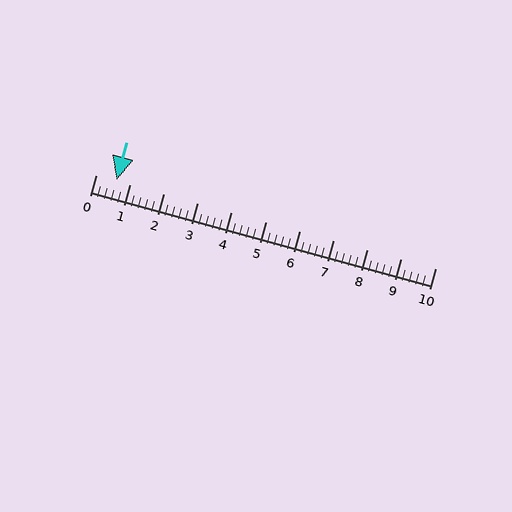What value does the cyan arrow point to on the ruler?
The cyan arrow points to approximately 0.6.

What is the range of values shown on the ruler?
The ruler shows values from 0 to 10.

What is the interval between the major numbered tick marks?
The major tick marks are spaced 1 units apart.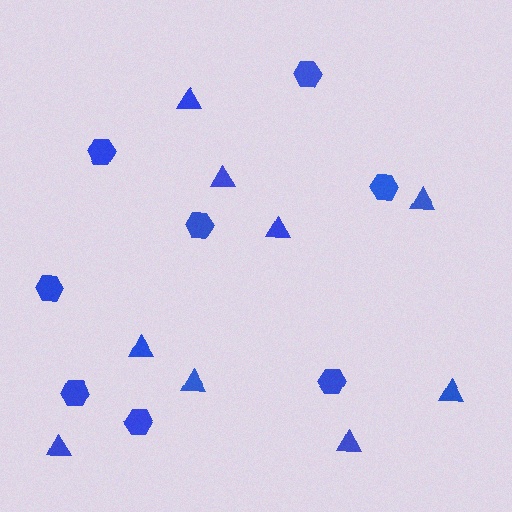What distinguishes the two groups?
There are 2 groups: one group of triangles (9) and one group of hexagons (8).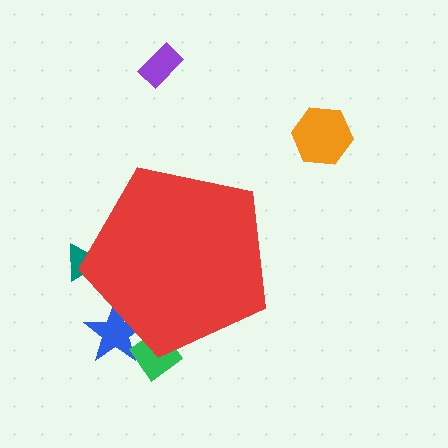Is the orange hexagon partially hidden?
No, the orange hexagon is fully visible.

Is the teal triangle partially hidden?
Yes, the teal triangle is partially hidden behind the red pentagon.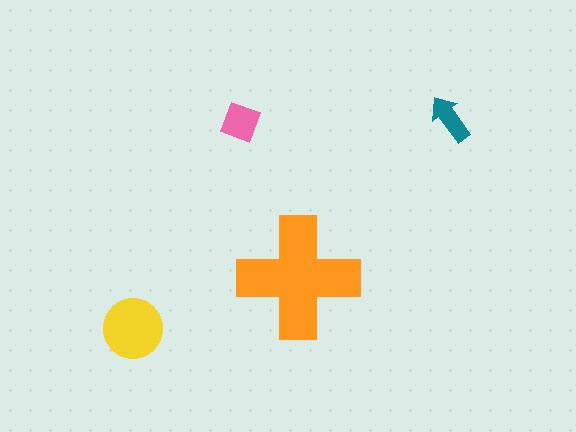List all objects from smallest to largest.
The teal arrow, the pink square, the yellow circle, the orange cross.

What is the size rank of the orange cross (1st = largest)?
1st.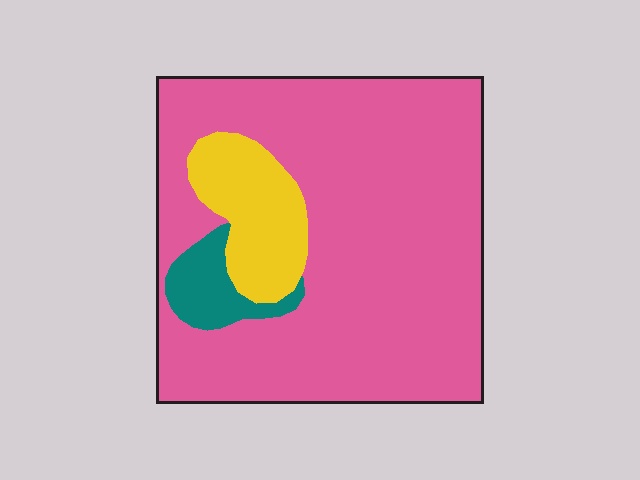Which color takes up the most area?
Pink, at roughly 80%.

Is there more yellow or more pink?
Pink.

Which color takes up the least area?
Teal, at roughly 5%.